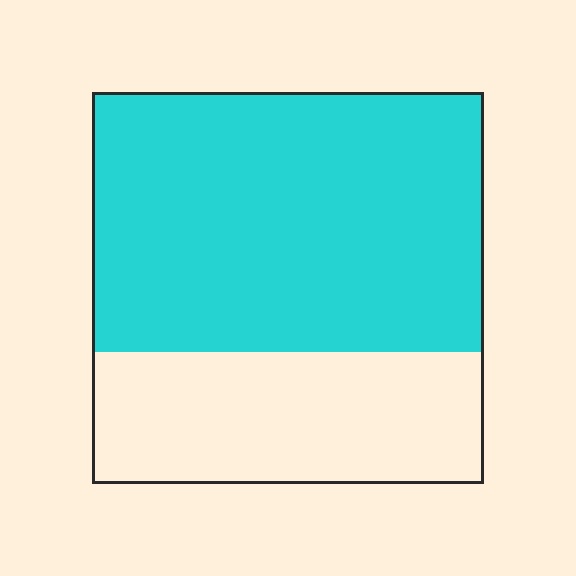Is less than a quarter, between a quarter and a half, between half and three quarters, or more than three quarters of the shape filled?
Between half and three quarters.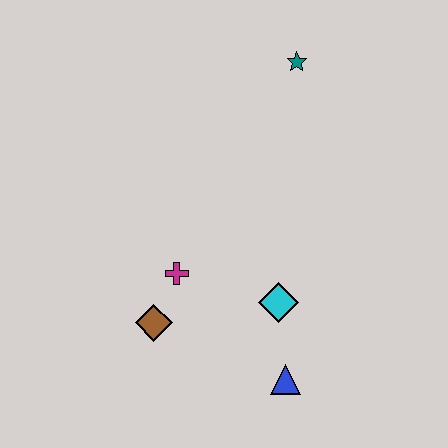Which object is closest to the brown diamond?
The magenta cross is closest to the brown diamond.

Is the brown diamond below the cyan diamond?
Yes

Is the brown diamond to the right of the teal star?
No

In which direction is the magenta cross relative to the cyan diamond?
The magenta cross is to the left of the cyan diamond.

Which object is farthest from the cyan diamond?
The teal star is farthest from the cyan diamond.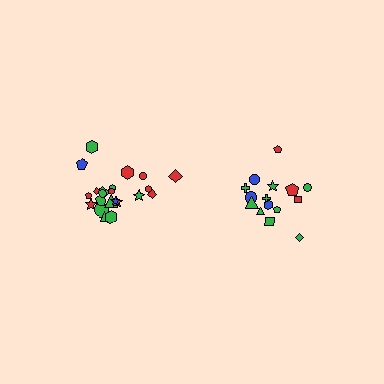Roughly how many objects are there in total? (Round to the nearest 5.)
Roughly 35 objects in total.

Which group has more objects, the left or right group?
The left group.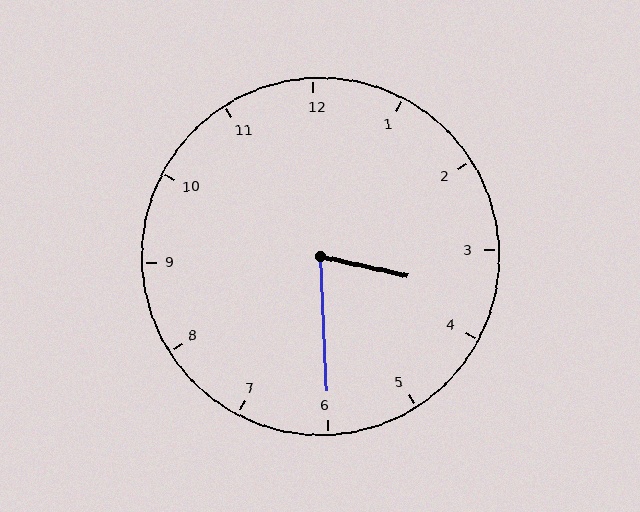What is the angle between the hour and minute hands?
Approximately 75 degrees.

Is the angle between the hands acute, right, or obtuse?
It is acute.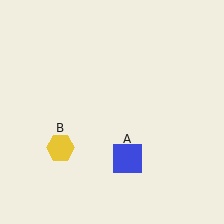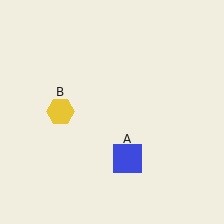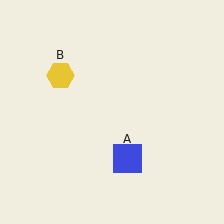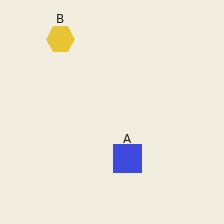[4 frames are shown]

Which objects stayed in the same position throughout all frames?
Blue square (object A) remained stationary.